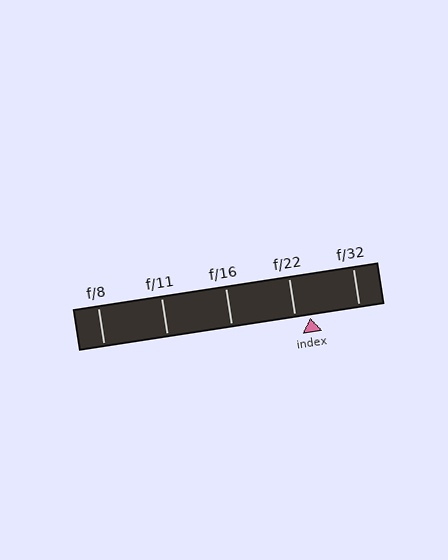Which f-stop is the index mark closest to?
The index mark is closest to f/22.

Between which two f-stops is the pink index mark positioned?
The index mark is between f/22 and f/32.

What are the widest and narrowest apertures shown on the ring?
The widest aperture shown is f/8 and the narrowest is f/32.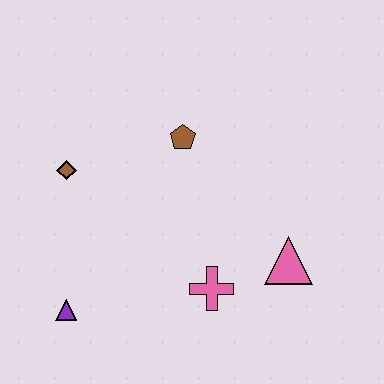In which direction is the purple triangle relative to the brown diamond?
The purple triangle is below the brown diamond.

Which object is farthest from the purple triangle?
The pink triangle is farthest from the purple triangle.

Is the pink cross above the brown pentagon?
No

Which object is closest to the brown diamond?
The brown pentagon is closest to the brown diamond.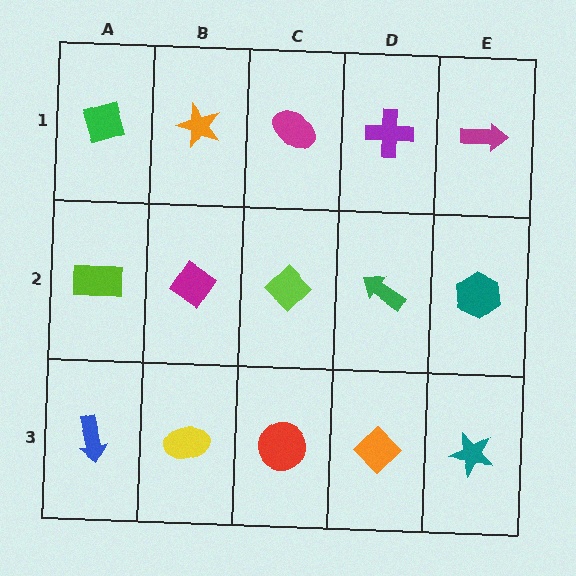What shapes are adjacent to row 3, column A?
A lime rectangle (row 2, column A), a yellow ellipse (row 3, column B).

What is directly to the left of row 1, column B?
A green diamond.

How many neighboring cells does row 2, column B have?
4.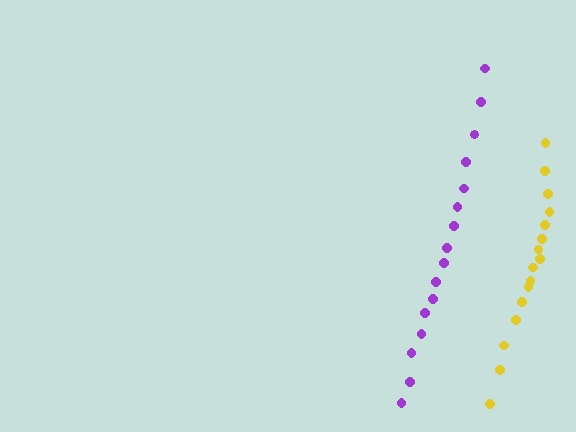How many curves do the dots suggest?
There are 2 distinct paths.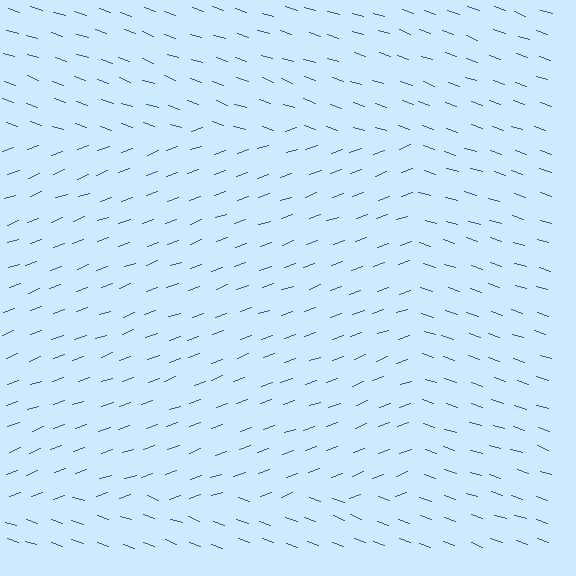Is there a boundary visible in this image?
Yes, there is a texture boundary formed by a change in line orientation.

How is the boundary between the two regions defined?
The boundary is defined purely by a change in line orientation (approximately 38 degrees difference). All lines are the same color and thickness.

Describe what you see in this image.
The image is filled with small blue line segments. A rectangle region in the image has lines oriented differently from the surrounding lines, creating a visible texture boundary.